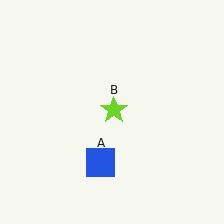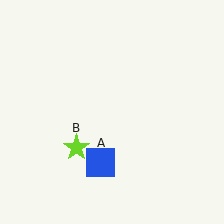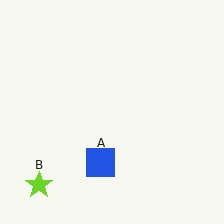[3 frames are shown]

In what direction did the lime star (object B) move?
The lime star (object B) moved down and to the left.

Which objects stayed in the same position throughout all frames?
Blue square (object A) remained stationary.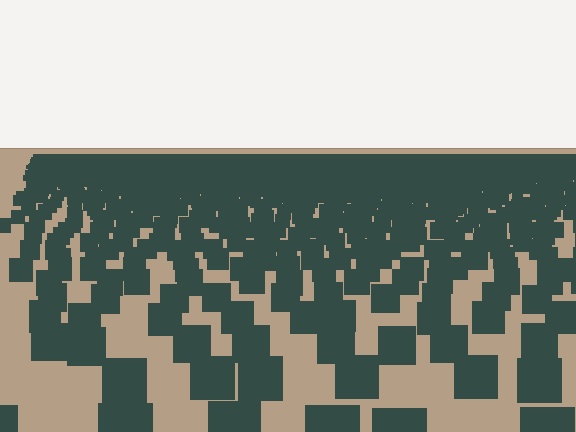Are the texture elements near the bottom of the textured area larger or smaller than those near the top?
Larger. Near the bottom, elements are closer to the viewer and appear at a bigger on-screen size.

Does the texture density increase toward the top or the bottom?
Density increases toward the top.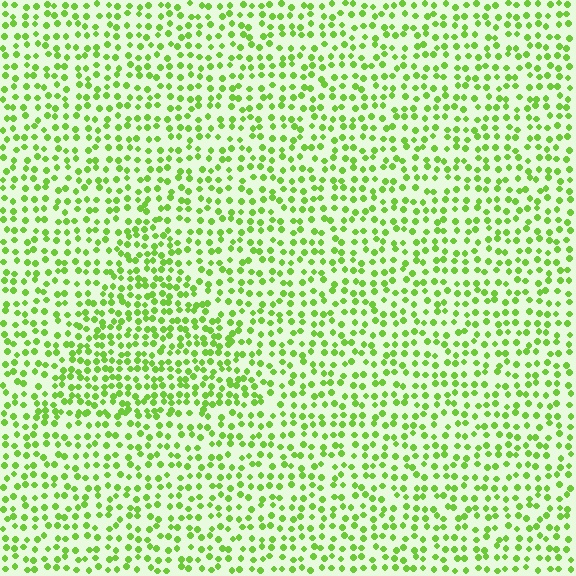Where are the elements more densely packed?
The elements are more densely packed inside the triangle boundary.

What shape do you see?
I see a triangle.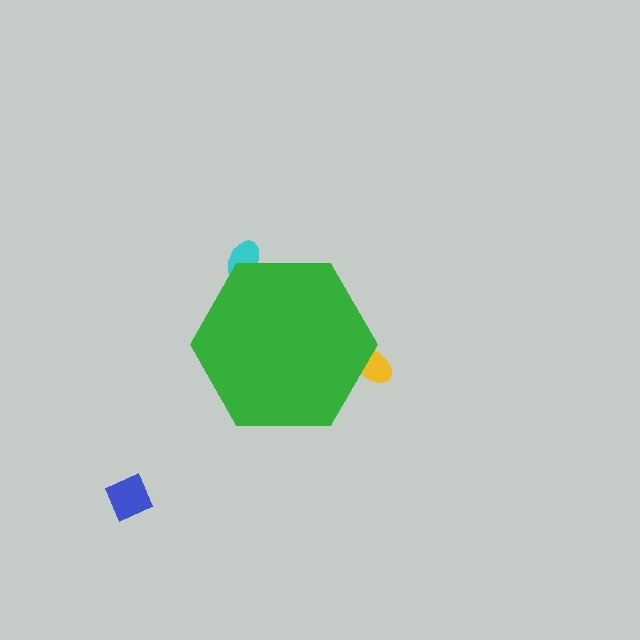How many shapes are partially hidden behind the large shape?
2 shapes are partially hidden.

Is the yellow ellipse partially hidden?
Yes, the yellow ellipse is partially hidden behind the green hexagon.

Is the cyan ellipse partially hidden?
Yes, the cyan ellipse is partially hidden behind the green hexagon.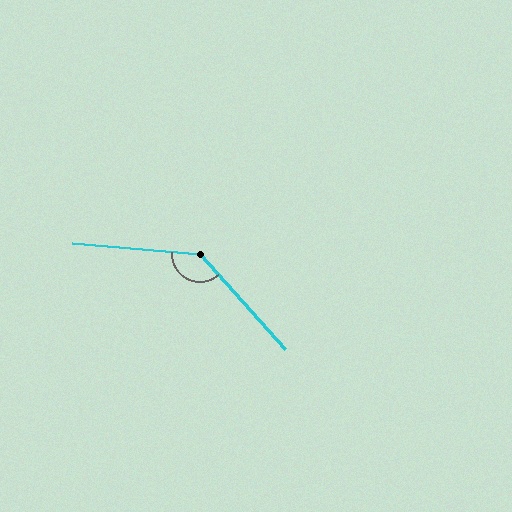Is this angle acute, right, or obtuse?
It is obtuse.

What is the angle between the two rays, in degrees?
Approximately 136 degrees.